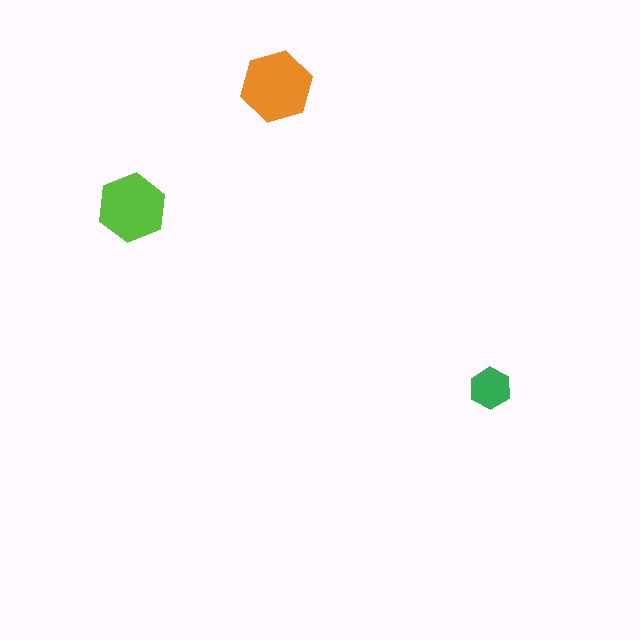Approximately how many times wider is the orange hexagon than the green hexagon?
About 1.5 times wider.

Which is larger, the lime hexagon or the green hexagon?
The lime one.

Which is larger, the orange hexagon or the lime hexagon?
The orange one.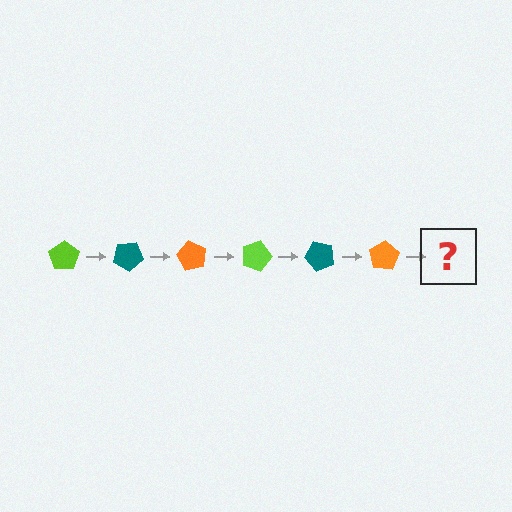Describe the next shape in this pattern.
It should be a lime pentagon, rotated 180 degrees from the start.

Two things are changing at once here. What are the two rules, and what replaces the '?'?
The two rules are that it rotates 30 degrees each step and the color cycles through lime, teal, and orange. The '?' should be a lime pentagon, rotated 180 degrees from the start.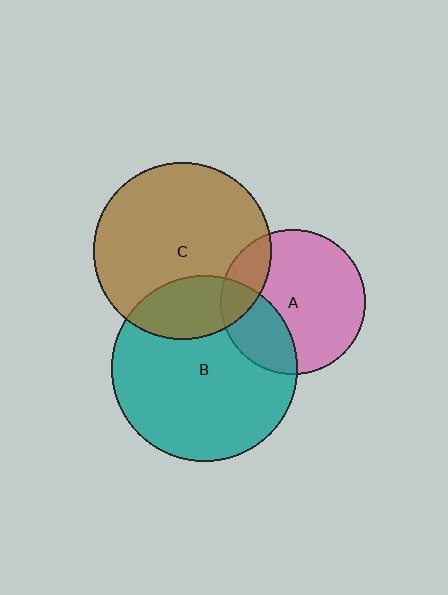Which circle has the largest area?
Circle B (teal).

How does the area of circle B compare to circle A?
Approximately 1.6 times.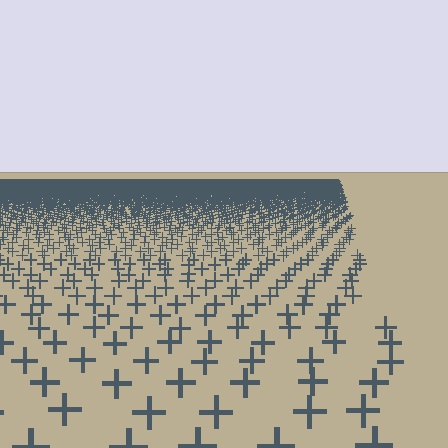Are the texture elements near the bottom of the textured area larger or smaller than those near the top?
Larger. Near the bottom, elements are closer to the viewer and appear at a bigger on-screen size.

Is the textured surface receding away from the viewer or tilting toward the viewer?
The surface is receding away from the viewer. Texture elements get smaller and denser toward the top.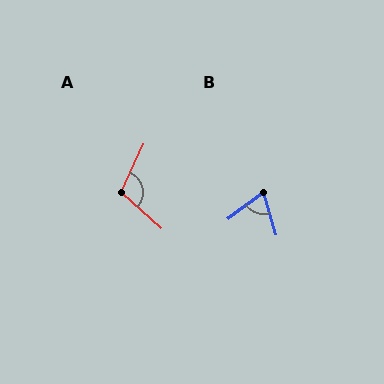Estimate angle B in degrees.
Approximately 71 degrees.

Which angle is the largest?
A, at approximately 107 degrees.